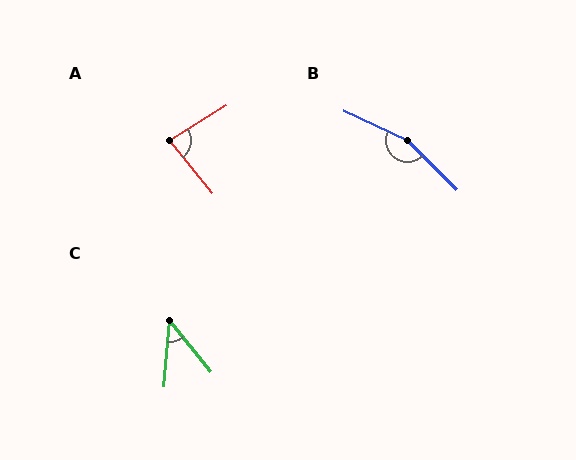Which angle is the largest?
B, at approximately 160 degrees.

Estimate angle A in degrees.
Approximately 83 degrees.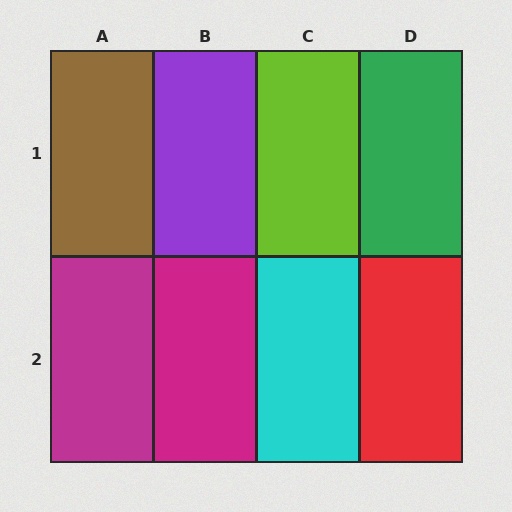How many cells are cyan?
1 cell is cyan.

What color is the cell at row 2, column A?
Magenta.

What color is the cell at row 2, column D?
Red.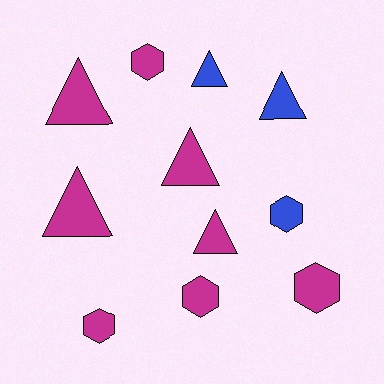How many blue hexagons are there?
There is 1 blue hexagon.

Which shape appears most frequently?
Triangle, with 6 objects.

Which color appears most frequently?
Magenta, with 8 objects.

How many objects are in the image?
There are 11 objects.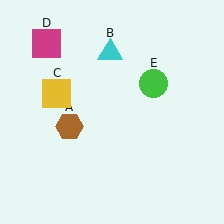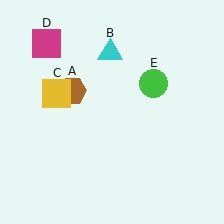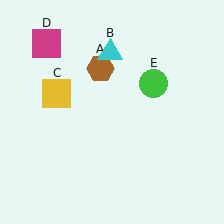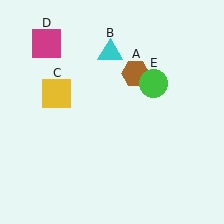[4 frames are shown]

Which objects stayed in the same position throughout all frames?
Cyan triangle (object B) and yellow square (object C) and magenta square (object D) and green circle (object E) remained stationary.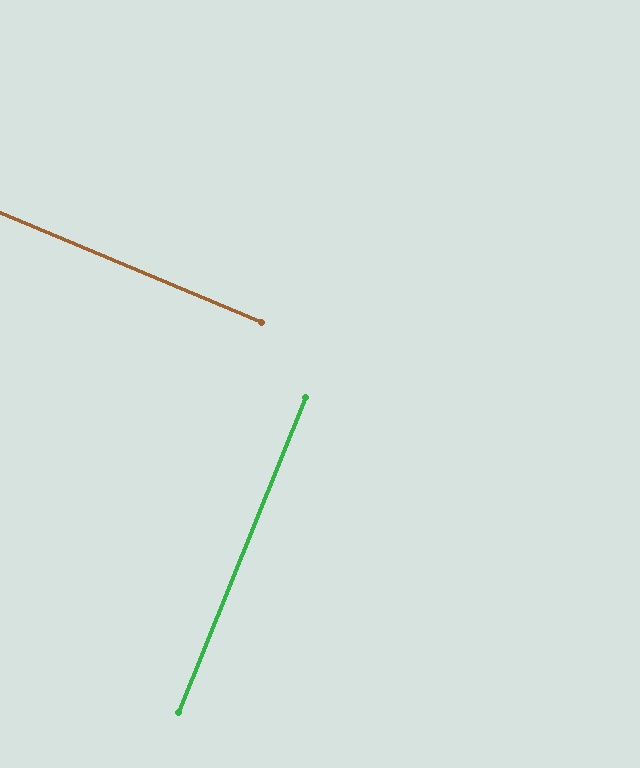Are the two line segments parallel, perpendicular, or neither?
Perpendicular — they meet at approximately 89°.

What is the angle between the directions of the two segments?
Approximately 89 degrees.